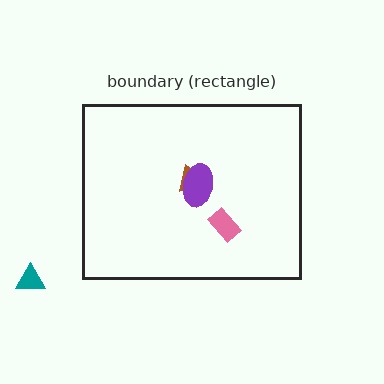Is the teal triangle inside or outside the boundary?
Outside.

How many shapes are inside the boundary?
3 inside, 1 outside.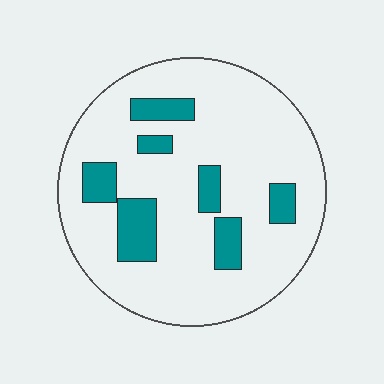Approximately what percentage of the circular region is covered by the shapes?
Approximately 15%.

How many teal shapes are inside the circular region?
7.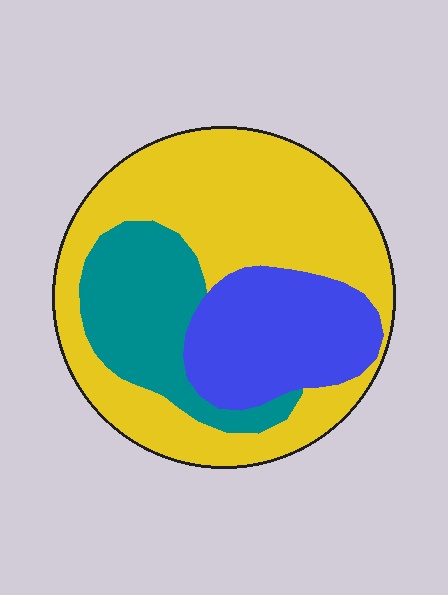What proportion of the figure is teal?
Teal takes up between a sixth and a third of the figure.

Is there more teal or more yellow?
Yellow.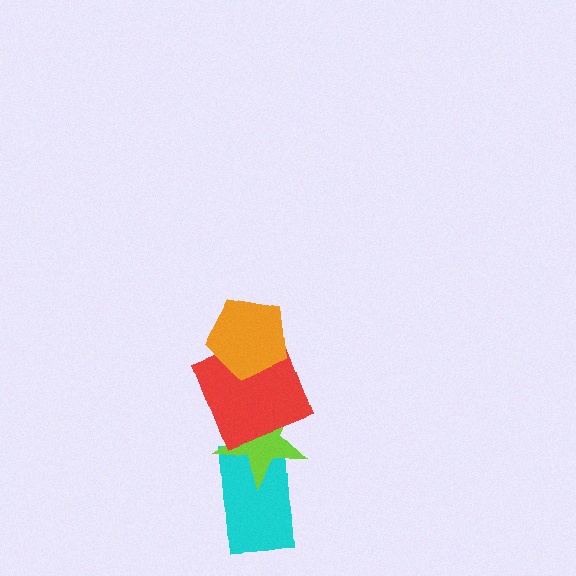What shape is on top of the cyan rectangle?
The lime star is on top of the cyan rectangle.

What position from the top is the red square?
The red square is 2nd from the top.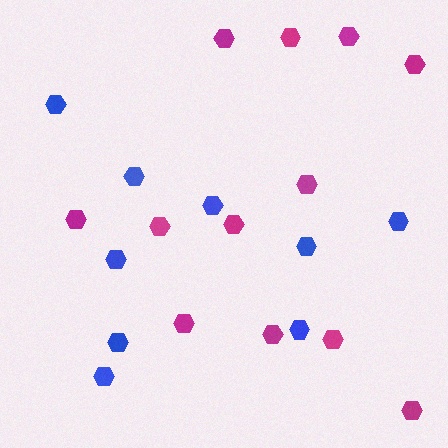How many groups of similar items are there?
There are 2 groups: one group of magenta hexagons (12) and one group of blue hexagons (9).